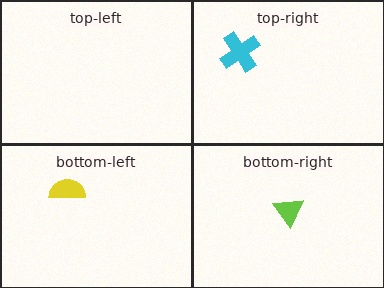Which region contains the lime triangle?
The bottom-right region.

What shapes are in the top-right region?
The cyan cross.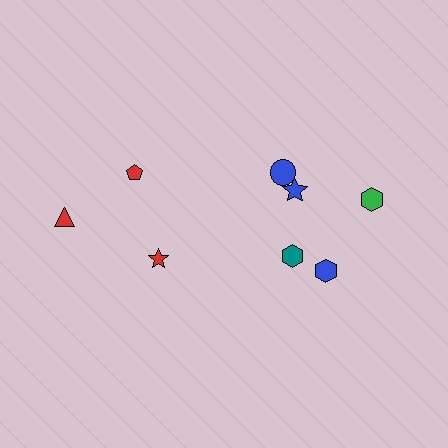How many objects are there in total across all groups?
There are 8 objects.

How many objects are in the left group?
There are 3 objects.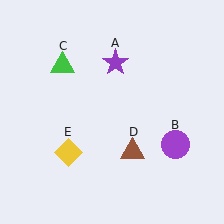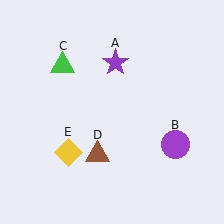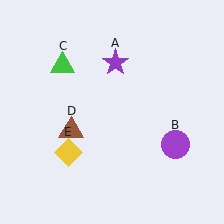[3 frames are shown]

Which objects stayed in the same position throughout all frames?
Purple star (object A) and purple circle (object B) and green triangle (object C) and yellow diamond (object E) remained stationary.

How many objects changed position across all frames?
1 object changed position: brown triangle (object D).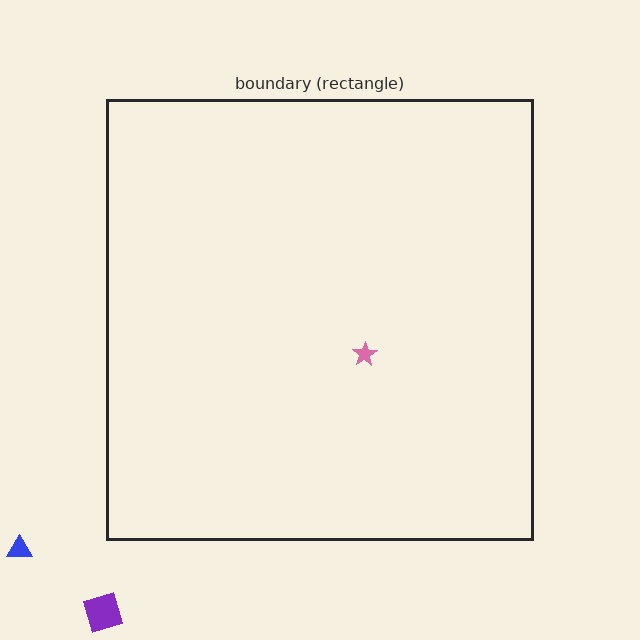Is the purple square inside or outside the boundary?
Outside.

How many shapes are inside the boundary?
1 inside, 2 outside.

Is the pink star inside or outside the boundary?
Inside.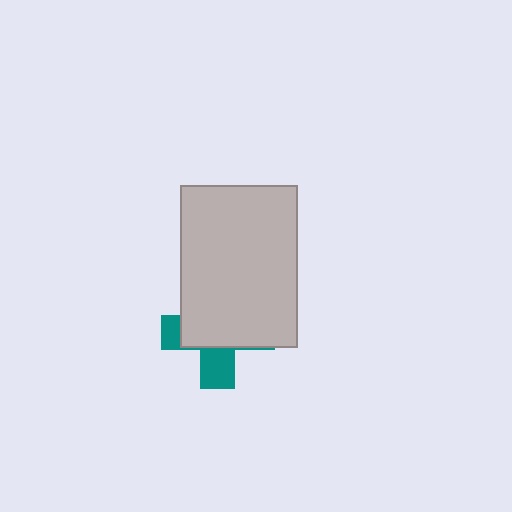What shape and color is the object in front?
The object in front is a light gray rectangle.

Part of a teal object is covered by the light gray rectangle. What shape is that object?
It is a cross.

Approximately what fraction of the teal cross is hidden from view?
Roughly 67% of the teal cross is hidden behind the light gray rectangle.